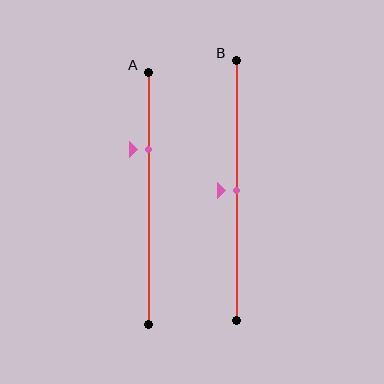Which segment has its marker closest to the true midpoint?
Segment B has its marker closest to the true midpoint.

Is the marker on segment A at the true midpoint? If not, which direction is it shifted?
No, the marker on segment A is shifted upward by about 19% of the segment length.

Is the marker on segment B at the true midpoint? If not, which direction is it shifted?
Yes, the marker on segment B is at the true midpoint.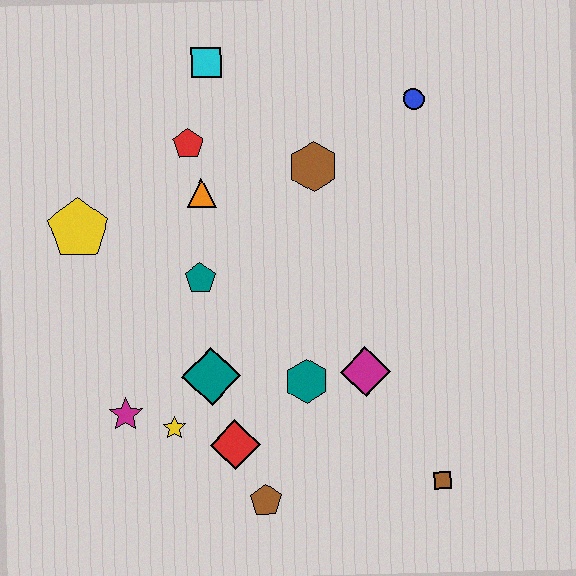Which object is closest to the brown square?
The magenta diamond is closest to the brown square.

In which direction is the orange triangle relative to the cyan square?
The orange triangle is below the cyan square.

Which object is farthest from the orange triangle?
The brown square is farthest from the orange triangle.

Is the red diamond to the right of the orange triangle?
Yes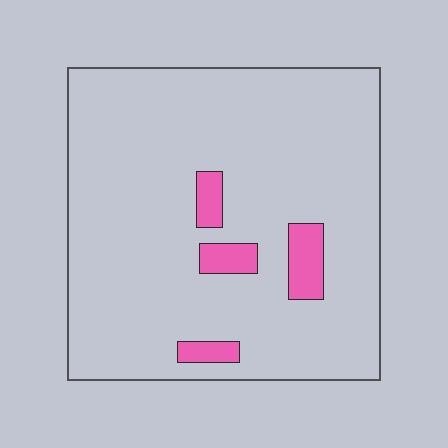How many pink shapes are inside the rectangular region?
4.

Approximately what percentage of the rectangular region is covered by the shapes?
Approximately 10%.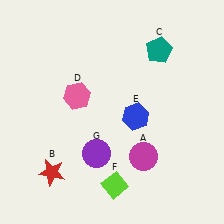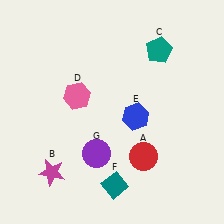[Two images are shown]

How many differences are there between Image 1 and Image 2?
There are 3 differences between the two images.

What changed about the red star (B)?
In Image 1, B is red. In Image 2, it changed to magenta.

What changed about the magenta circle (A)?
In Image 1, A is magenta. In Image 2, it changed to red.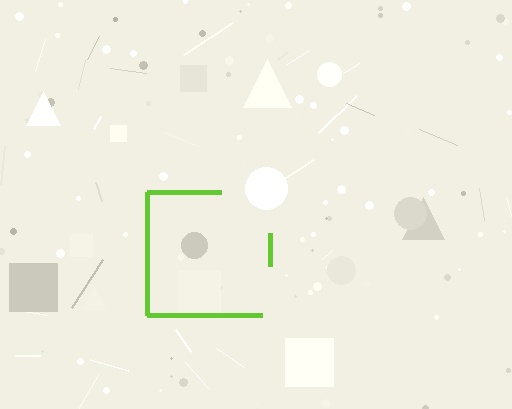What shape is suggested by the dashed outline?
The dashed outline suggests a square.